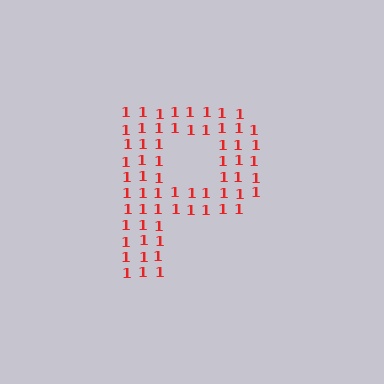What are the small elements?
The small elements are digit 1's.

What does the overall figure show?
The overall figure shows the letter P.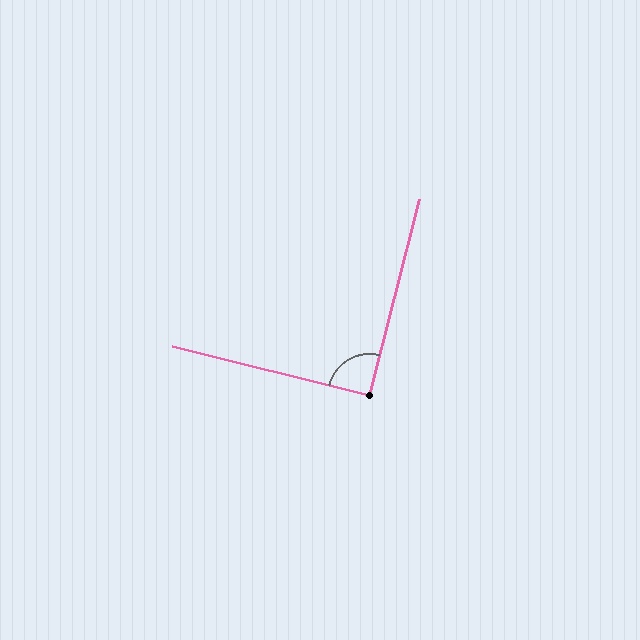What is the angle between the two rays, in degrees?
Approximately 90 degrees.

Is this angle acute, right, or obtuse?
It is approximately a right angle.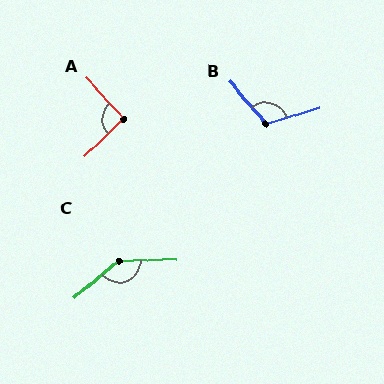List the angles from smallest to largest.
A (90°), B (114°), C (142°).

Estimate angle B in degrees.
Approximately 114 degrees.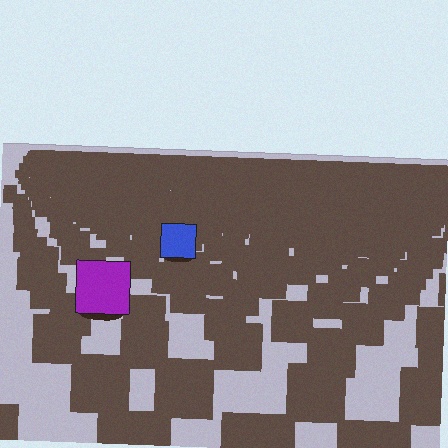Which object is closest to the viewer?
The purple square is closest. The texture marks near it are larger and more spread out.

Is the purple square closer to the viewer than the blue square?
Yes. The purple square is closer — you can tell from the texture gradient: the ground texture is coarser near it.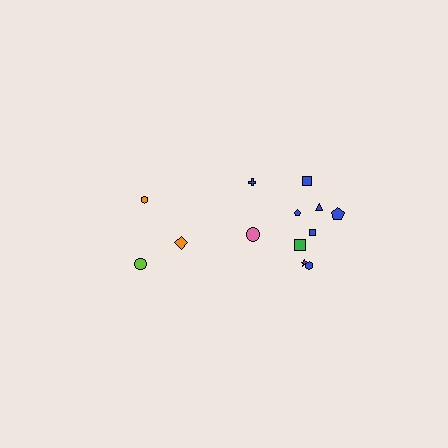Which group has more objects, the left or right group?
The right group.